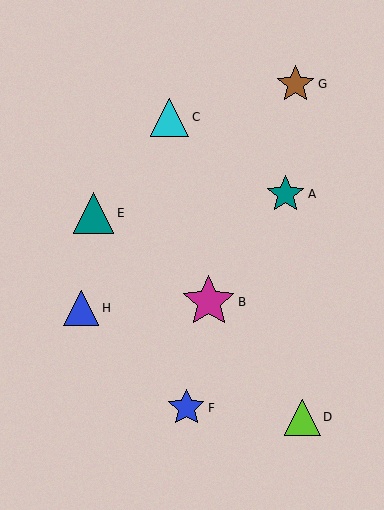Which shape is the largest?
The magenta star (labeled B) is the largest.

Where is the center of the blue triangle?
The center of the blue triangle is at (81, 308).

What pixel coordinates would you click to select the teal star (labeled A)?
Click at (286, 194) to select the teal star A.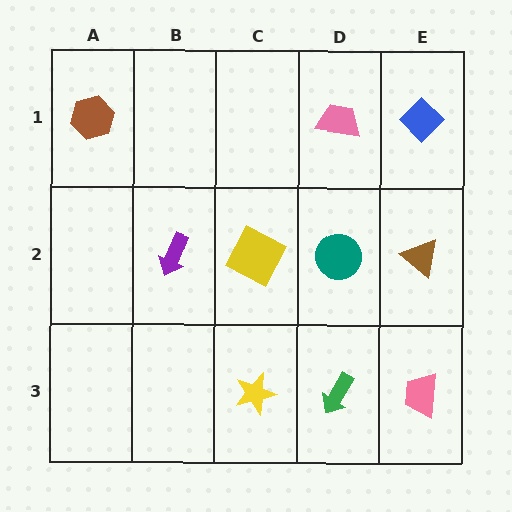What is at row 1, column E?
A blue diamond.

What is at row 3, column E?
A pink trapezoid.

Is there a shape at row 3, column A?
No, that cell is empty.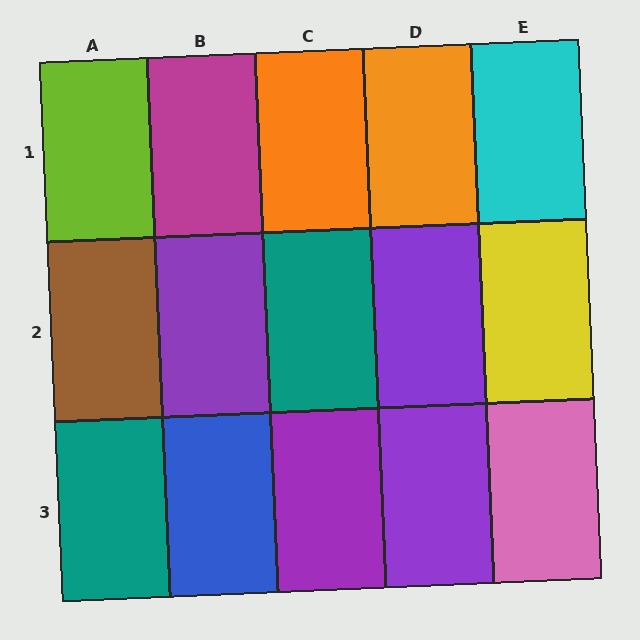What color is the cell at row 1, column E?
Cyan.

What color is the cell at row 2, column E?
Yellow.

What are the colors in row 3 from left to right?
Teal, blue, purple, purple, pink.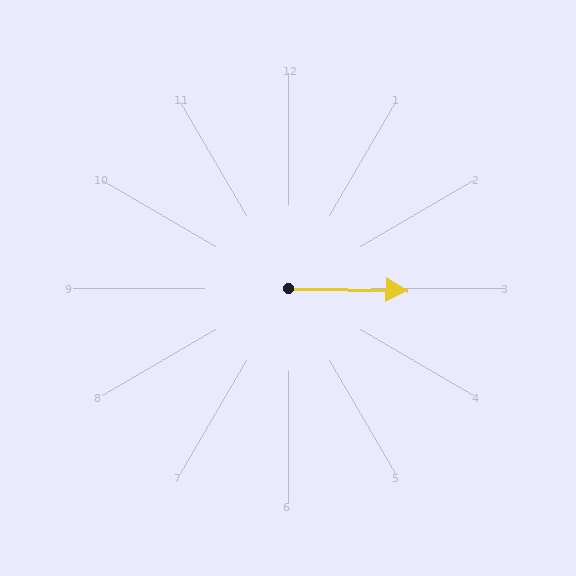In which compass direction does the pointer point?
East.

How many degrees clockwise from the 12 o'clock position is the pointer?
Approximately 91 degrees.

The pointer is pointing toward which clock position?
Roughly 3 o'clock.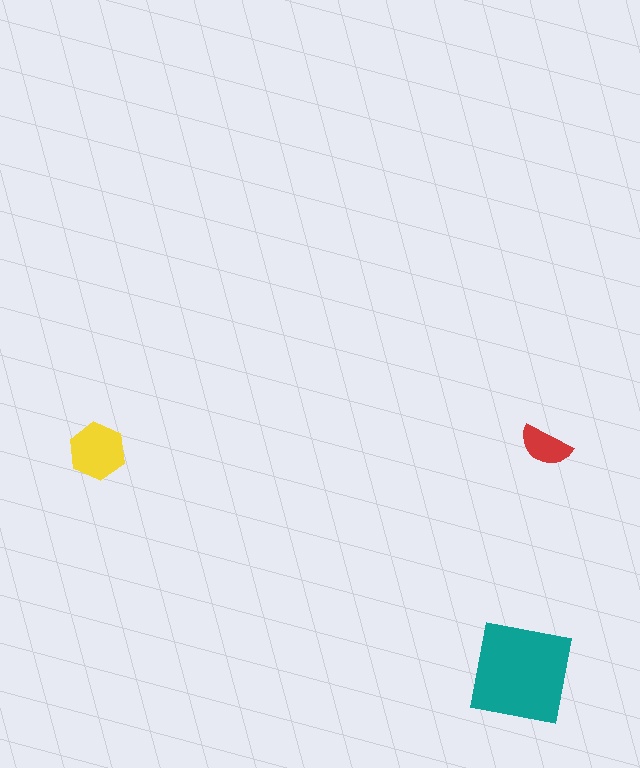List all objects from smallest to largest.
The red semicircle, the yellow hexagon, the teal square.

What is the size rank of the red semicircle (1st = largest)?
3rd.